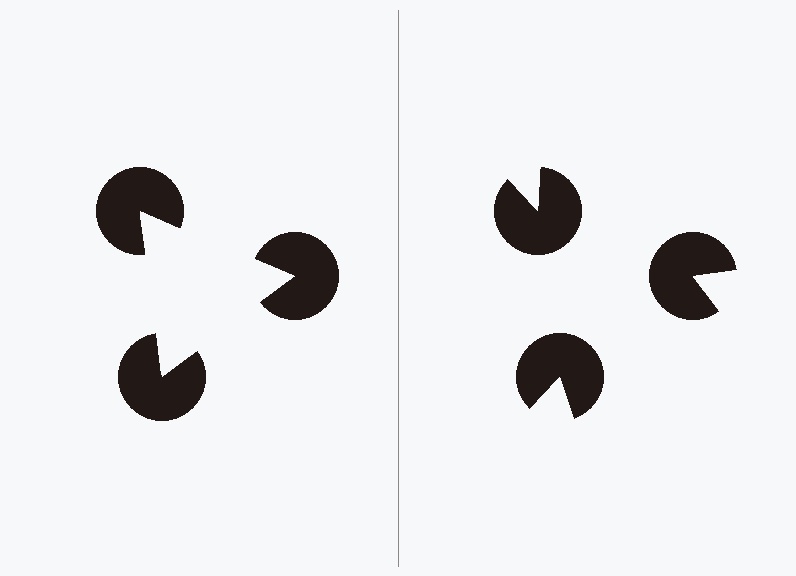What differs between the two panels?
The pac-man discs are positioned identically on both sides; only the wedge orientations differ. On the left they align to a triangle; on the right they are misaligned.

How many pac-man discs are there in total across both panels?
6 — 3 on each side.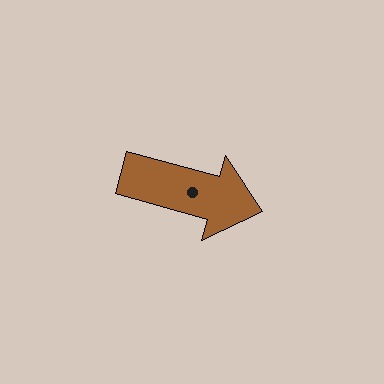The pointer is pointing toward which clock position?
Roughly 4 o'clock.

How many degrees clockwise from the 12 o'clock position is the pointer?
Approximately 105 degrees.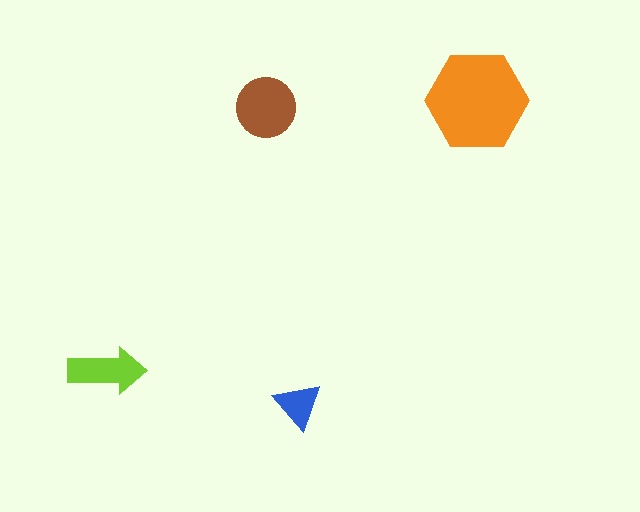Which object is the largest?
The orange hexagon.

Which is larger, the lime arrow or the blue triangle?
The lime arrow.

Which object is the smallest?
The blue triangle.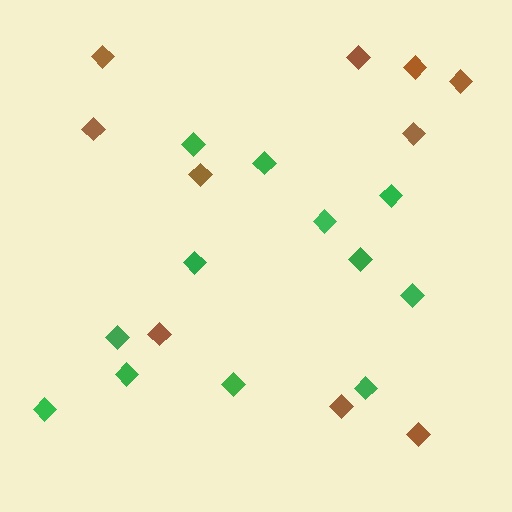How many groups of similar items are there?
There are 2 groups: one group of green diamonds (12) and one group of brown diamonds (10).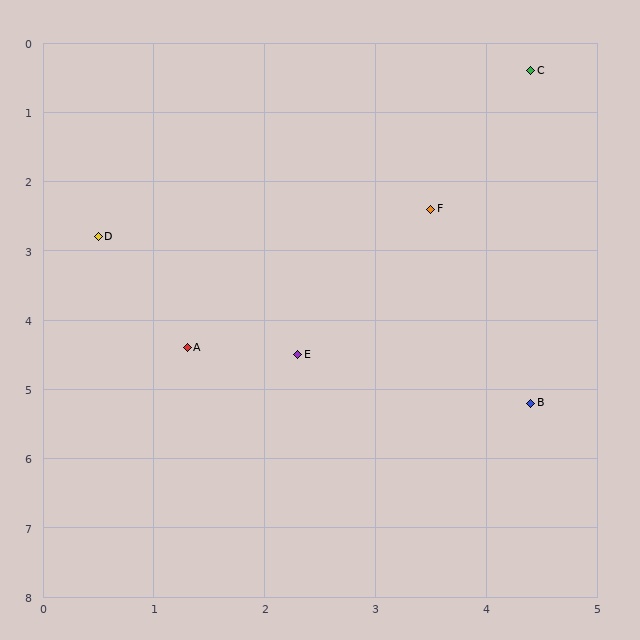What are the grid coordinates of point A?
Point A is at approximately (1.3, 4.4).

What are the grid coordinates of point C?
Point C is at approximately (4.4, 0.4).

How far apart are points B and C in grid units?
Points B and C are about 4.8 grid units apart.